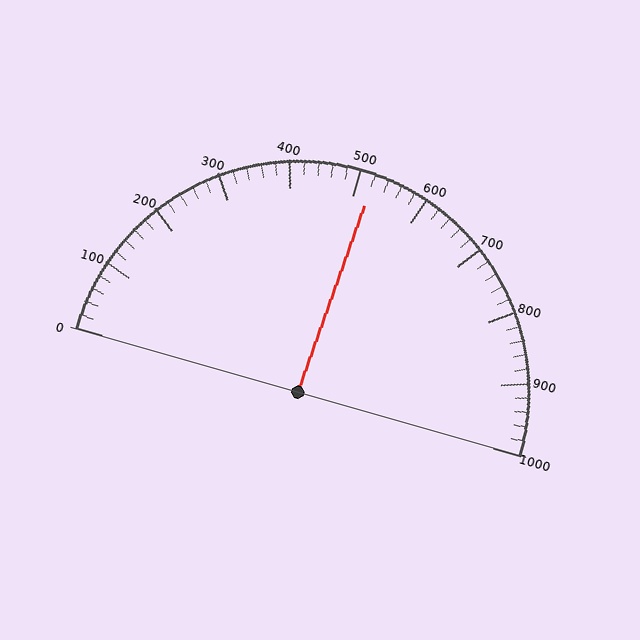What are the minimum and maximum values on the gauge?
The gauge ranges from 0 to 1000.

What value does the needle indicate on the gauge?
The needle indicates approximately 520.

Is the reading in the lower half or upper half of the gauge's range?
The reading is in the upper half of the range (0 to 1000).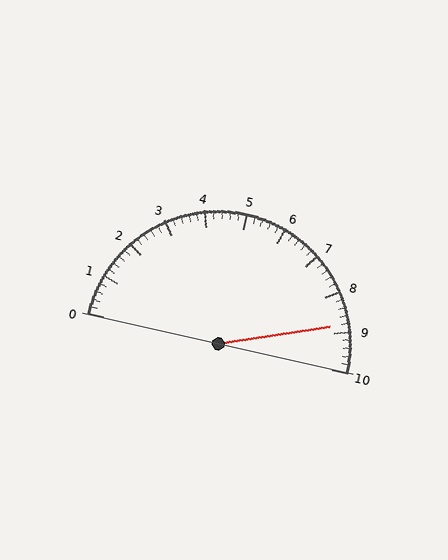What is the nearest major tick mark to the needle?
The nearest major tick mark is 9.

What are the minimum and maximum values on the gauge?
The gauge ranges from 0 to 10.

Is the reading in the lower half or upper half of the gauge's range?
The reading is in the upper half of the range (0 to 10).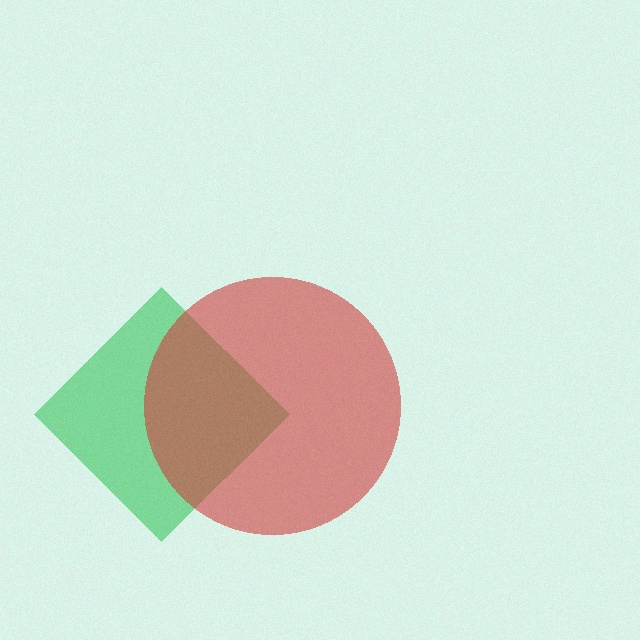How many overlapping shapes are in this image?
There are 2 overlapping shapes in the image.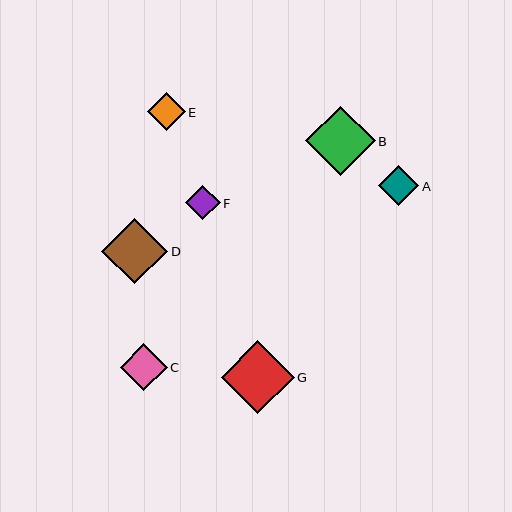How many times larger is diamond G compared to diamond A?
Diamond G is approximately 1.8 times the size of diamond A.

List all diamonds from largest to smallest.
From largest to smallest: G, B, D, C, A, E, F.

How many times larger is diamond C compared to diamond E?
Diamond C is approximately 1.2 times the size of diamond E.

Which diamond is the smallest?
Diamond F is the smallest with a size of approximately 34 pixels.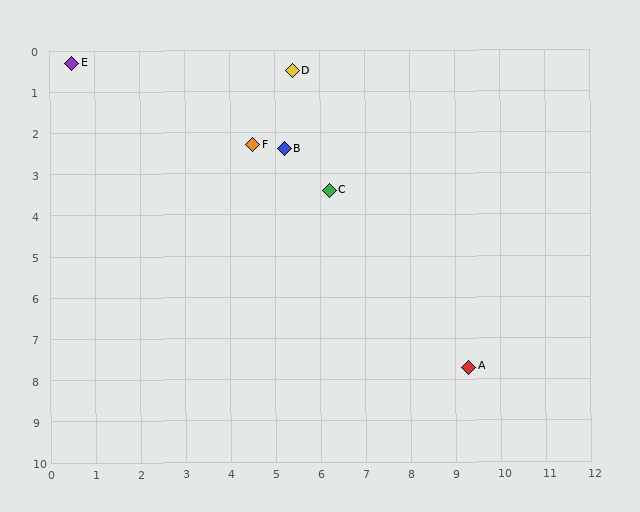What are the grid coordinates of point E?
Point E is at approximately (0.5, 0.3).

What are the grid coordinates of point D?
Point D is at approximately (5.4, 0.5).